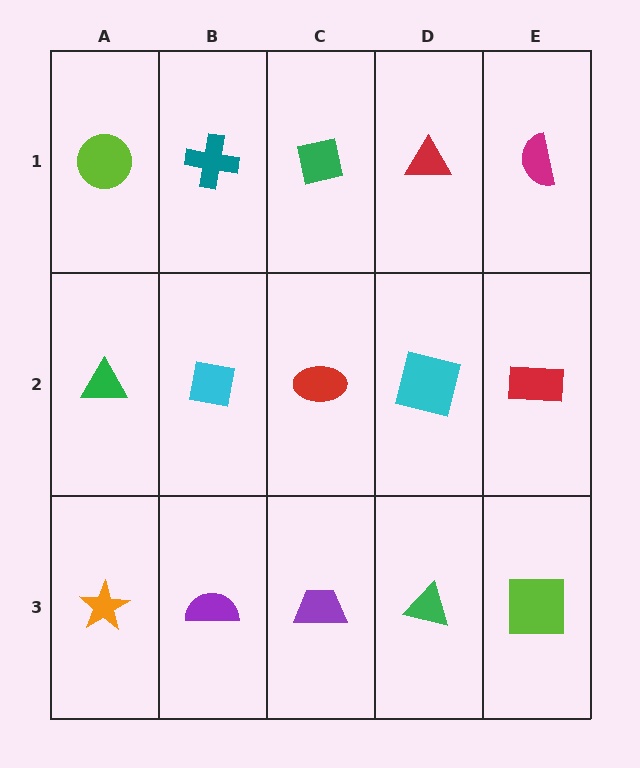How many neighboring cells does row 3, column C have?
3.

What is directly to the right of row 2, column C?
A cyan square.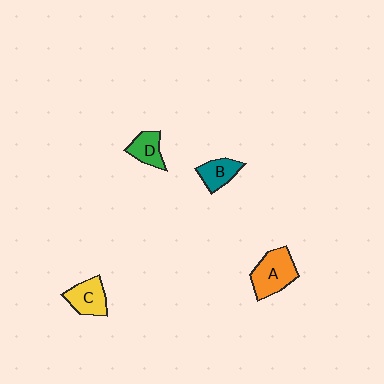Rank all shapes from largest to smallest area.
From largest to smallest: A (orange), C (yellow), B (teal), D (green).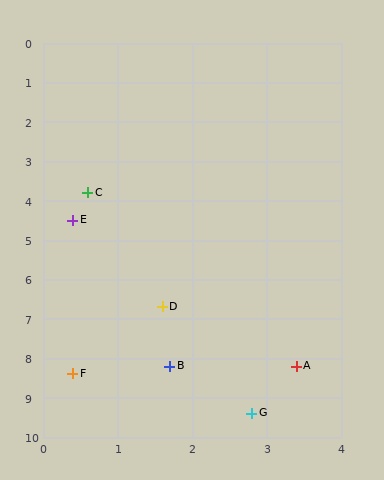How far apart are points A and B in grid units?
Points A and B are about 1.7 grid units apart.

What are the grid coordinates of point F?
Point F is at approximately (0.4, 8.4).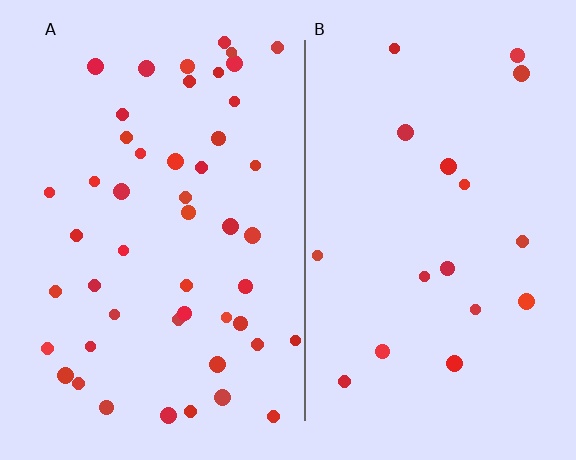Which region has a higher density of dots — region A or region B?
A (the left).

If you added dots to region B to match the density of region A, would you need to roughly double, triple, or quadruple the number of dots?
Approximately triple.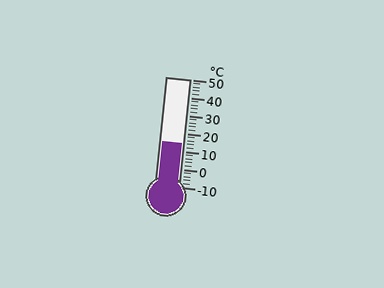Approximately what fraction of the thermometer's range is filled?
The thermometer is filled to approximately 40% of its range.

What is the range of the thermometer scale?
The thermometer scale ranges from -10°C to 50°C.